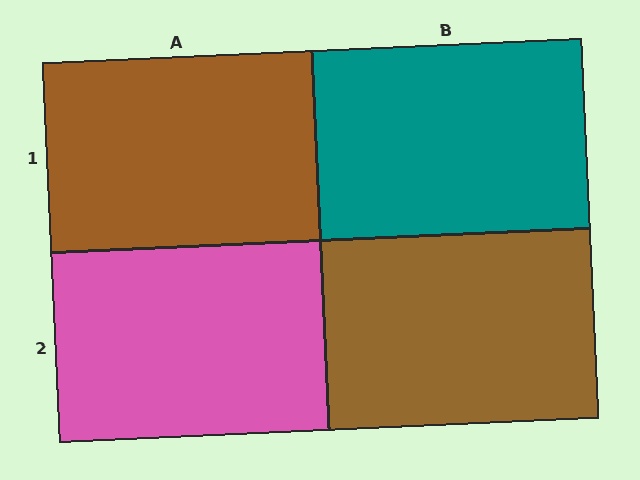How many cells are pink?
1 cell is pink.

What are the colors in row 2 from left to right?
Pink, brown.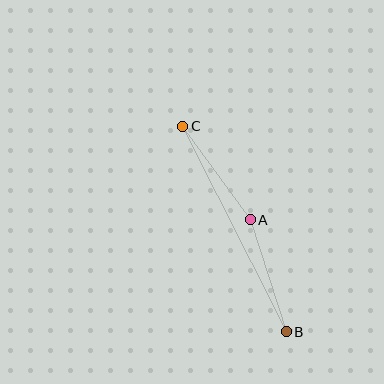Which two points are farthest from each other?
Points B and C are farthest from each other.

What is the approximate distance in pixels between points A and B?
The distance between A and B is approximately 118 pixels.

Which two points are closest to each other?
Points A and C are closest to each other.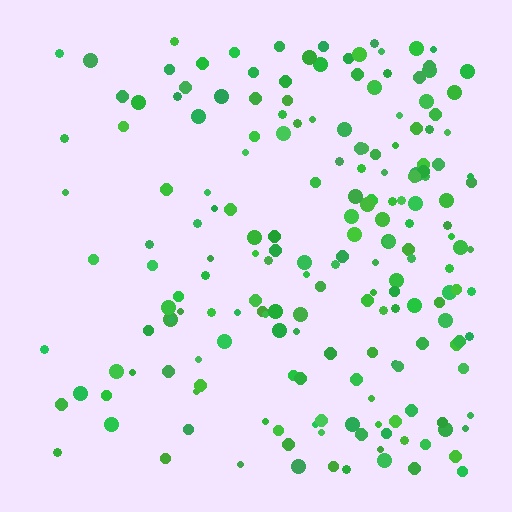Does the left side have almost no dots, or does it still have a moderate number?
Still a moderate number, just noticeably fewer than the right.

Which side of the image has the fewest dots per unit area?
The left.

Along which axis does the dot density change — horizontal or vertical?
Horizontal.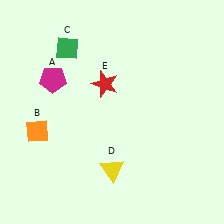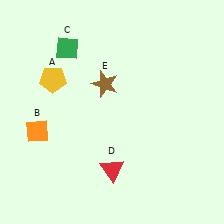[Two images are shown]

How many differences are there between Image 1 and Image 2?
There are 3 differences between the two images.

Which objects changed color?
A changed from magenta to yellow. D changed from yellow to red. E changed from red to brown.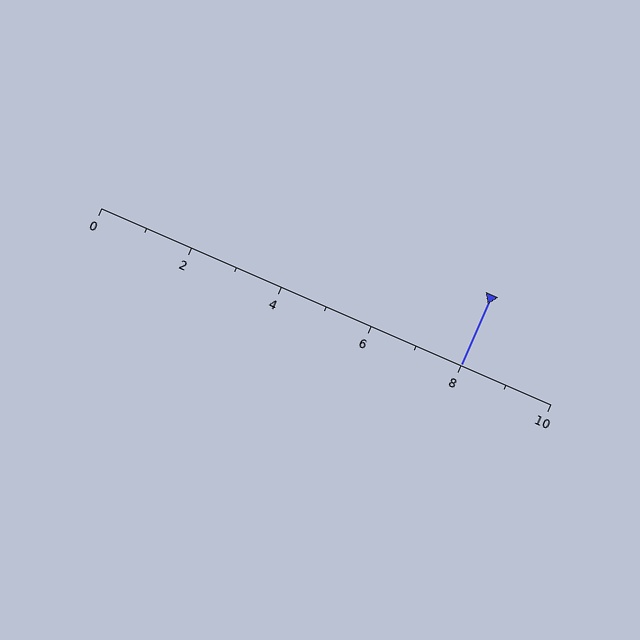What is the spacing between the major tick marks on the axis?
The major ticks are spaced 2 apart.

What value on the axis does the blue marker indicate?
The marker indicates approximately 8.